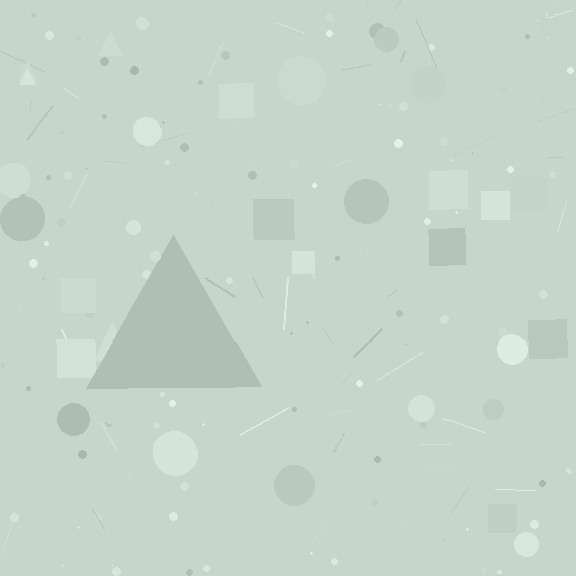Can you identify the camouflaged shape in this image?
The camouflaged shape is a triangle.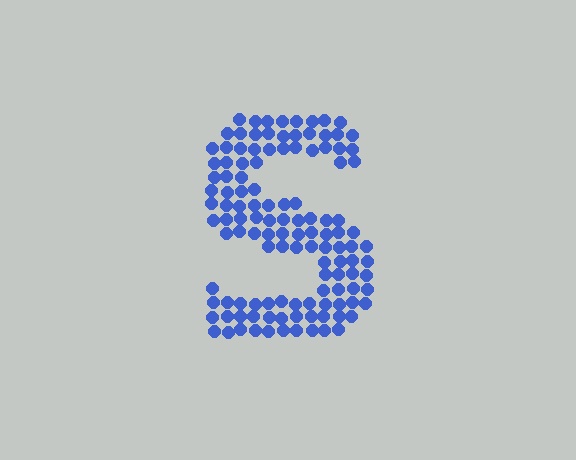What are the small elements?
The small elements are circles.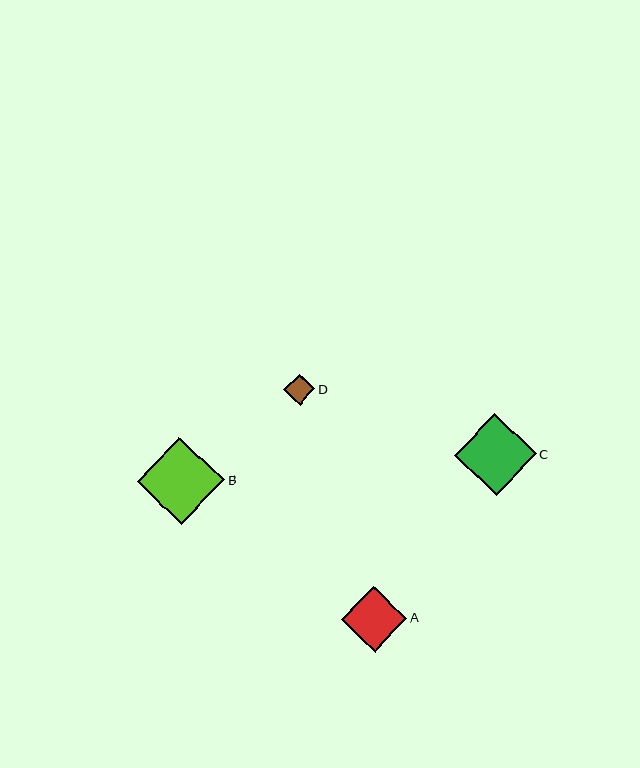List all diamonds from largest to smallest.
From largest to smallest: B, C, A, D.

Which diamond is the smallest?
Diamond D is the smallest with a size of approximately 31 pixels.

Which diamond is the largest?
Diamond B is the largest with a size of approximately 87 pixels.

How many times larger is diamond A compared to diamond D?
Diamond A is approximately 2.1 times the size of diamond D.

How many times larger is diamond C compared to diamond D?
Diamond C is approximately 2.7 times the size of diamond D.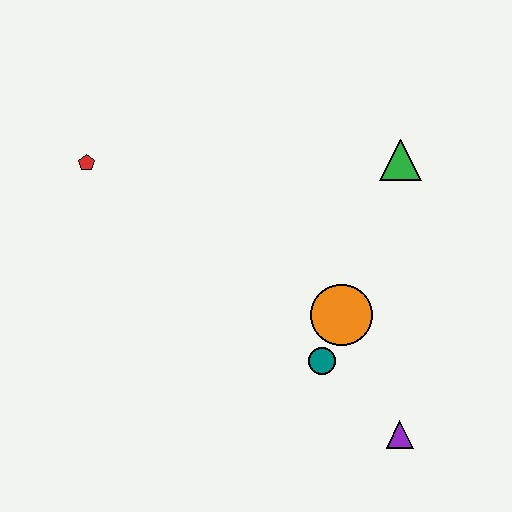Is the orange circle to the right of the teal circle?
Yes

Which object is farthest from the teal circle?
The red pentagon is farthest from the teal circle.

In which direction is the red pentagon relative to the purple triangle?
The red pentagon is to the left of the purple triangle.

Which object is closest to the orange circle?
The teal circle is closest to the orange circle.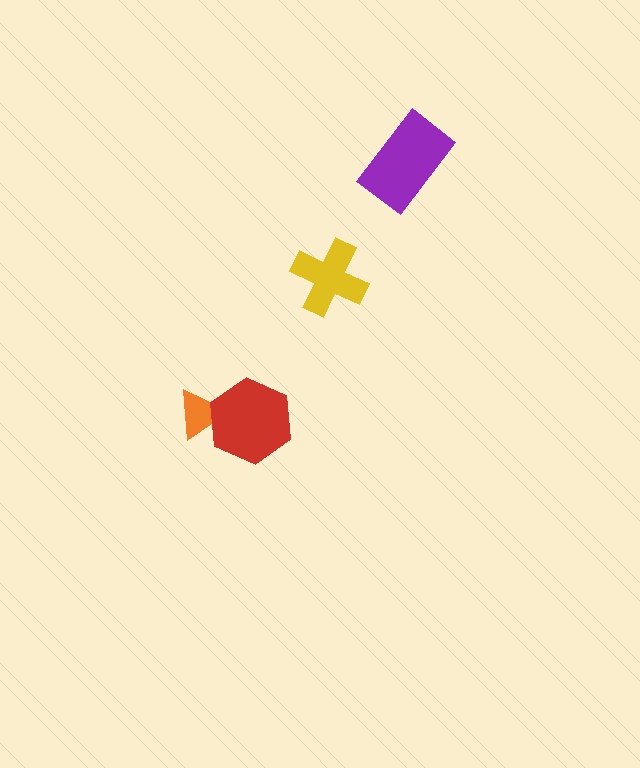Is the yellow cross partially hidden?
No, no other shape covers it.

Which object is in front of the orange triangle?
The red hexagon is in front of the orange triangle.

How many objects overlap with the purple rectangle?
0 objects overlap with the purple rectangle.